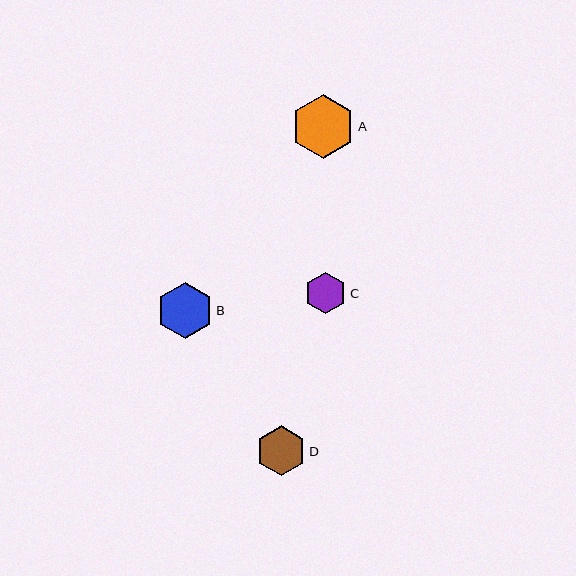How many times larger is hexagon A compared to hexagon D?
Hexagon A is approximately 1.3 times the size of hexagon D.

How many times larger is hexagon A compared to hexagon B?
Hexagon A is approximately 1.2 times the size of hexagon B.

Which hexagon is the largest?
Hexagon A is the largest with a size of approximately 64 pixels.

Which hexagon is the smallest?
Hexagon C is the smallest with a size of approximately 42 pixels.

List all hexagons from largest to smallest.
From largest to smallest: A, B, D, C.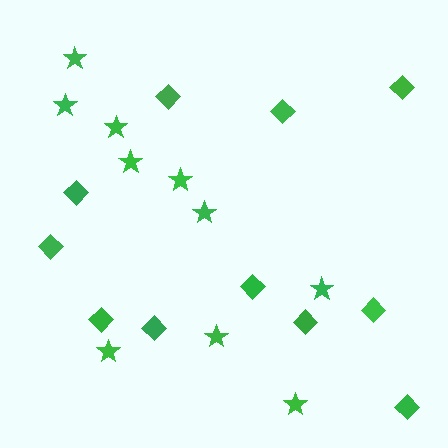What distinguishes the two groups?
There are 2 groups: one group of stars (10) and one group of diamonds (11).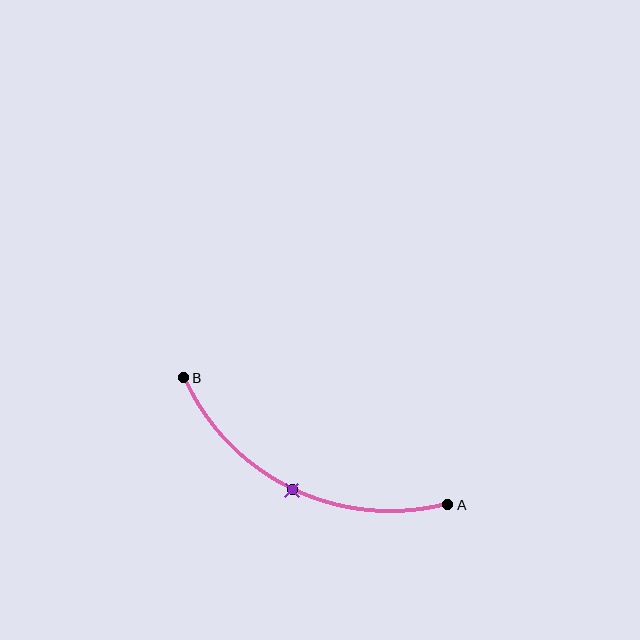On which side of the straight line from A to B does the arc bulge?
The arc bulges below the straight line connecting A and B.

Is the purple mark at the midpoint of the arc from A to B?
Yes. The purple mark lies on the arc at equal arc-length from both A and B — it is the arc midpoint.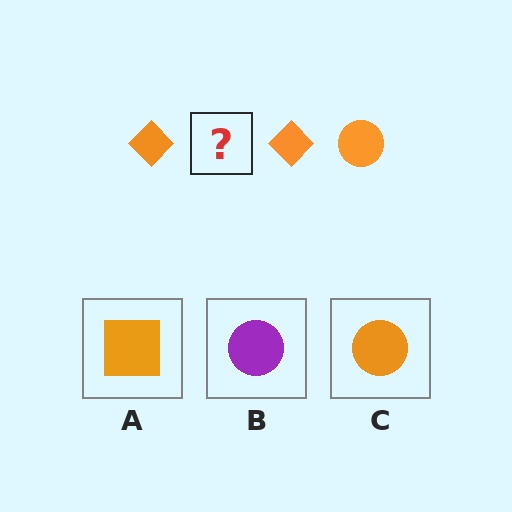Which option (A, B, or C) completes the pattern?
C.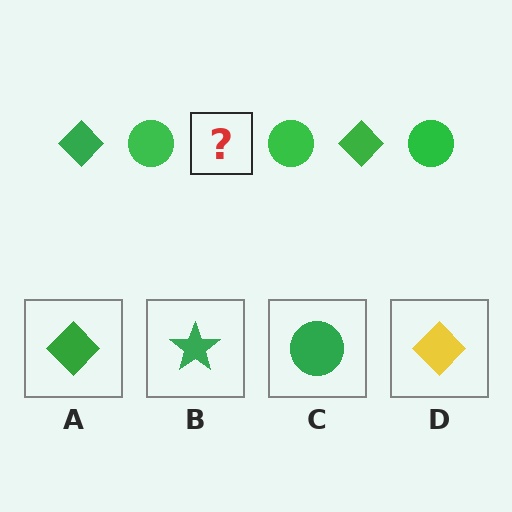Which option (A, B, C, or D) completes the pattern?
A.